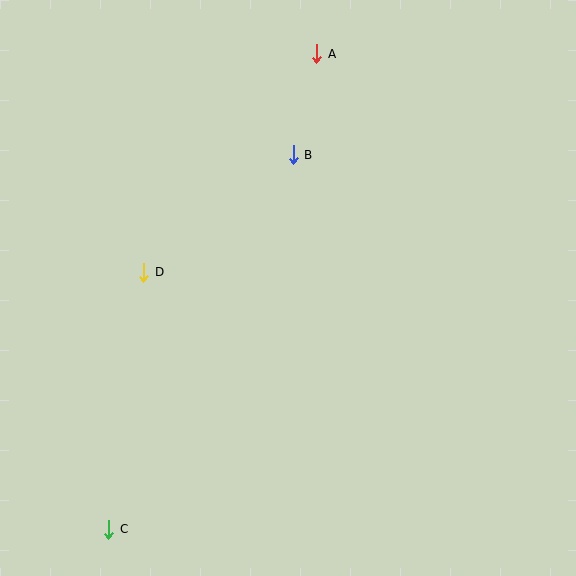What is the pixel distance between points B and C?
The distance between B and C is 418 pixels.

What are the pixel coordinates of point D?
Point D is at (144, 272).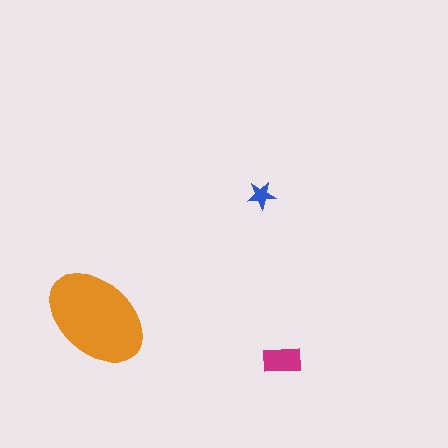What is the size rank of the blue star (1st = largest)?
3rd.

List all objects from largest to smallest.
The orange ellipse, the magenta rectangle, the blue star.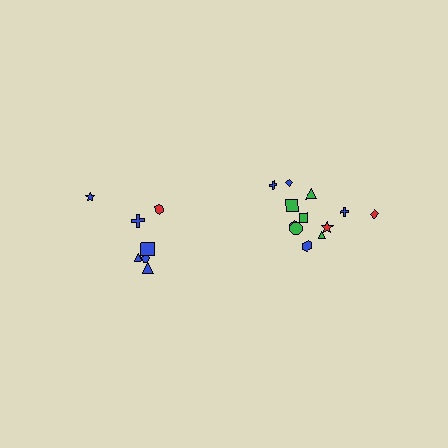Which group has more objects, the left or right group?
The right group.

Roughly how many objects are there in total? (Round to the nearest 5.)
Roughly 20 objects in total.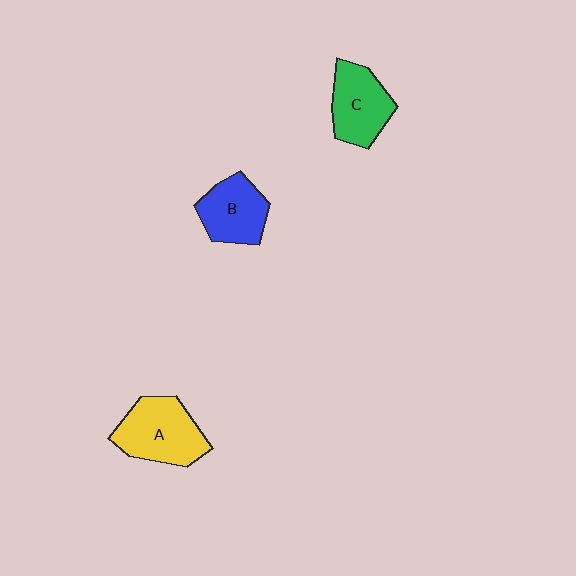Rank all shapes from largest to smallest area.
From largest to smallest: A (yellow), C (green), B (blue).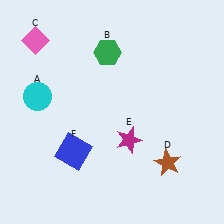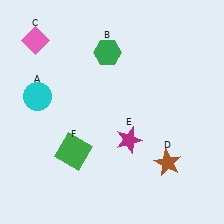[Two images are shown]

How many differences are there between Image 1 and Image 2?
There is 1 difference between the two images.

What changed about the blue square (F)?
In Image 1, F is blue. In Image 2, it changed to green.